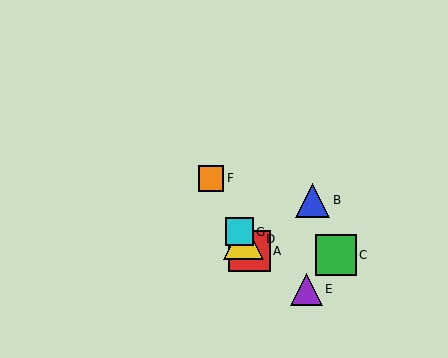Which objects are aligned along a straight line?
Objects A, D, F, G are aligned along a straight line.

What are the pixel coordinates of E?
Object E is at (306, 289).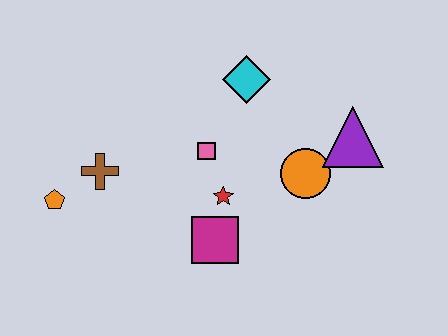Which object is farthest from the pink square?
The orange pentagon is farthest from the pink square.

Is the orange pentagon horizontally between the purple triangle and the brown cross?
No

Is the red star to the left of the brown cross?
No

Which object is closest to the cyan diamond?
The pink square is closest to the cyan diamond.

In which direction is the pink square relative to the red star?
The pink square is above the red star.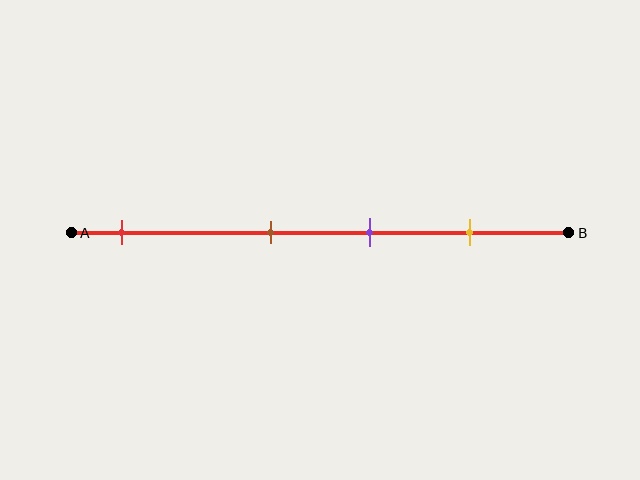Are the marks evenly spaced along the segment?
No, the marks are not evenly spaced.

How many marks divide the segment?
There are 4 marks dividing the segment.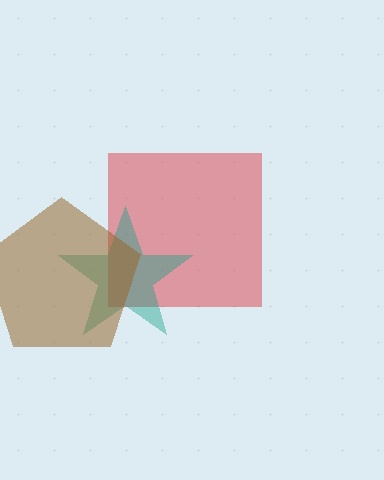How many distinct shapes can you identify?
There are 3 distinct shapes: a red square, a teal star, a brown pentagon.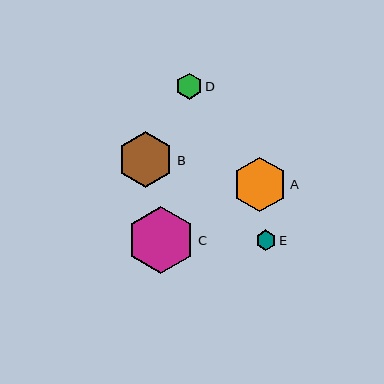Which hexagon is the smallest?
Hexagon E is the smallest with a size of approximately 20 pixels.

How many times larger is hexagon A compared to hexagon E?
Hexagon A is approximately 2.7 times the size of hexagon E.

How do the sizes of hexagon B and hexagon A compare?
Hexagon B and hexagon A are approximately the same size.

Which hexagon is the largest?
Hexagon C is the largest with a size of approximately 67 pixels.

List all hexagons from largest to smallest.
From largest to smallest: C, B, A, D, E.